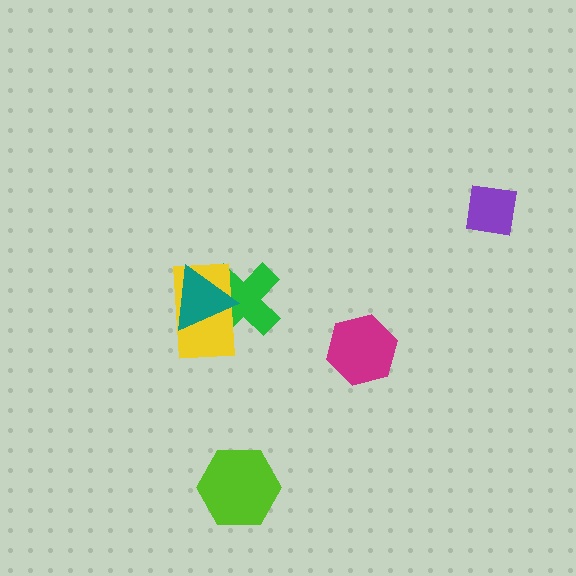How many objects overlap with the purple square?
0 objects overlap with the purple square.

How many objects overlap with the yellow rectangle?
2 objects overlap with the yellow rectangle.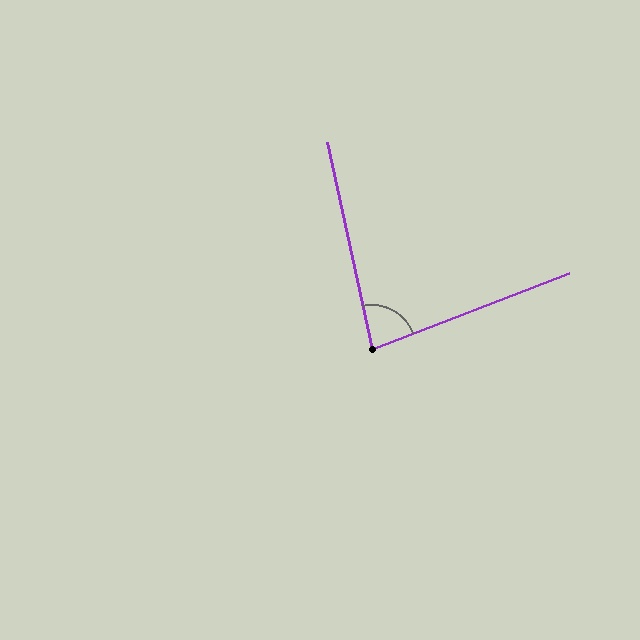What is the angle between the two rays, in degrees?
Approximately 81 degrees.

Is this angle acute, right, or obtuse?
It is acute.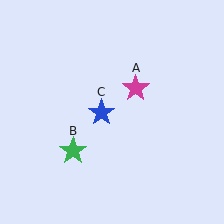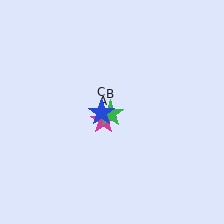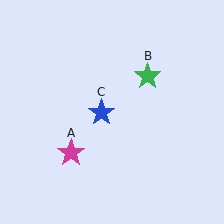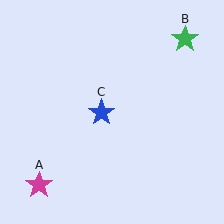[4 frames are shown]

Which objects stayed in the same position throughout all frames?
Blue star (object C) remained stationary.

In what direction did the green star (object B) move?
The green star (object B) moved up and to the right.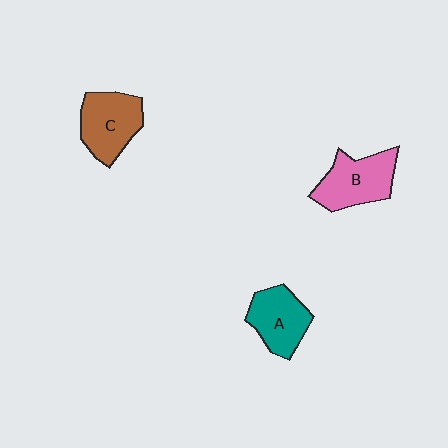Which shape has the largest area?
Shape B (pink).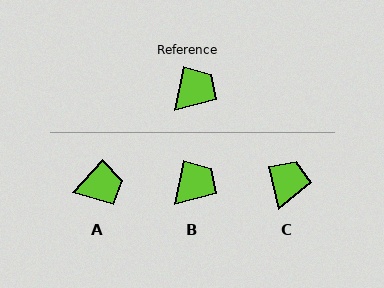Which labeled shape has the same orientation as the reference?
B.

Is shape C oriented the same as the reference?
No, it is off by about 25 degrees.